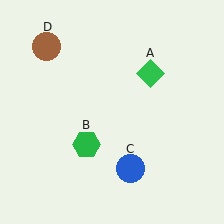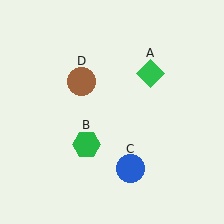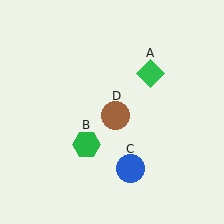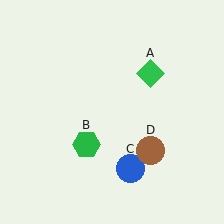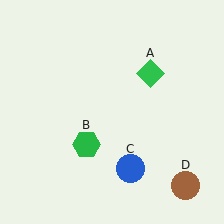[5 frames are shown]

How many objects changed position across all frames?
1 object changed position: brown circle (object D).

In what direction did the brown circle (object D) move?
The brown circle (object D) moved down and to the right.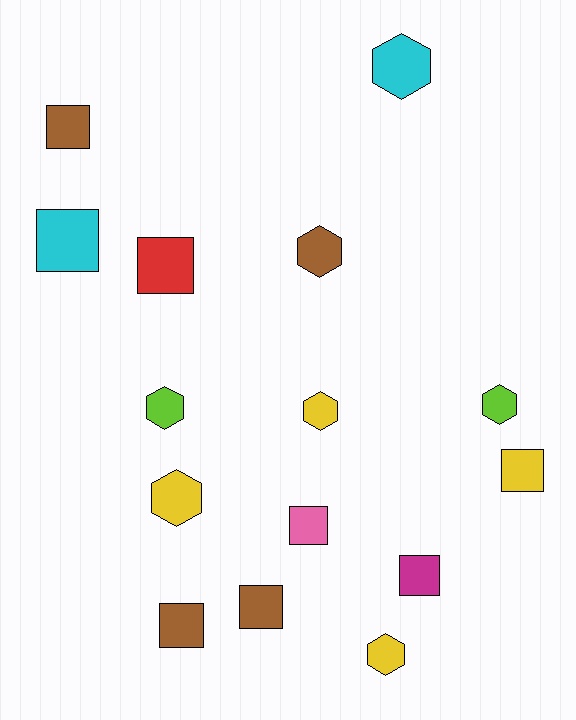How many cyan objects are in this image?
There are 2 cyan objects.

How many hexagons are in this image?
There are 7 hexagons.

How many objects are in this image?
There are 15 objects.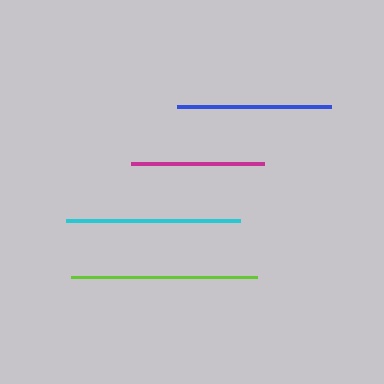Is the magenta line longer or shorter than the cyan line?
The cyan line is longer than the magenta line.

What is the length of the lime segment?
The lime segment is approximately 186 pixels long.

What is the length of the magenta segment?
The magenta segment is approximately 132 pixels long.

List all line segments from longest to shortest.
From longest to shortest: lime, cyan, blue, magenta.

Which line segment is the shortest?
The magenta line is the shortest at approximately 132 pixels.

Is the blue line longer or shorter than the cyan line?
The cyan line is longer than the blue line.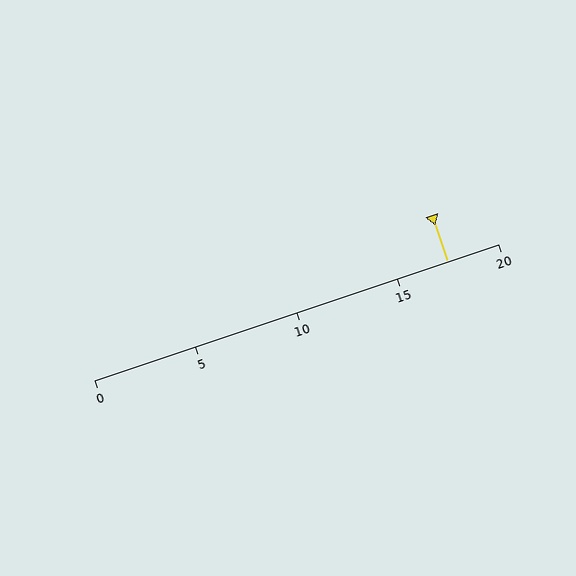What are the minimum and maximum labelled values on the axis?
The axis runs from 0 to 20.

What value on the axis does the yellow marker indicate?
The marker indicates approximately 17.5.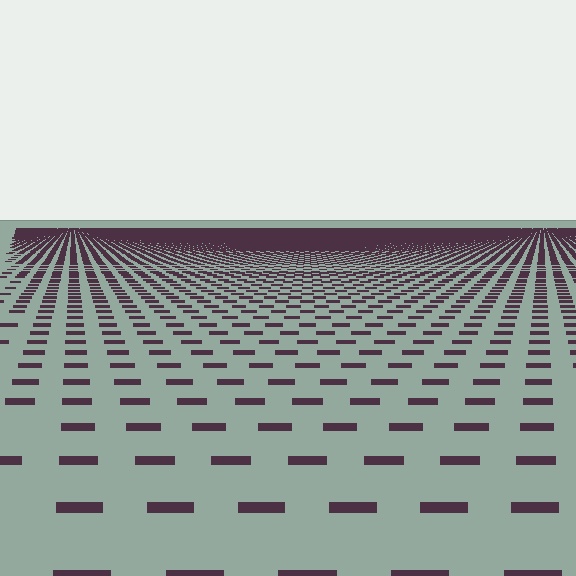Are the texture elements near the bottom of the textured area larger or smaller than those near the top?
Larger. Near the bottom, elements are closer to the viewer and appear at a bigger on-screen size.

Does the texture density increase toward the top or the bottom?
Density increases toward the top.